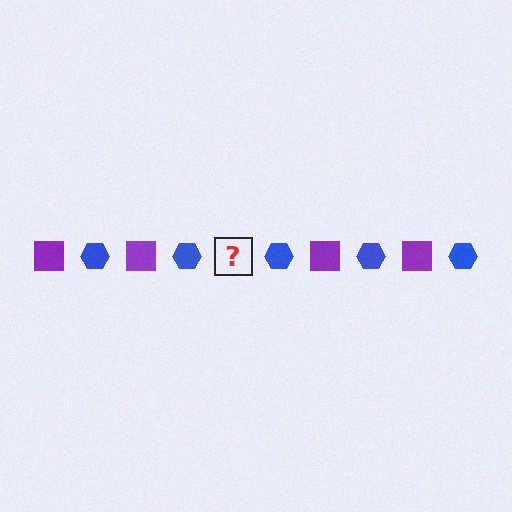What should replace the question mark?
The question mark should be replaced with a purple square.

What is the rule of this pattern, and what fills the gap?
The rule is that the pattern alternates between purple square and blue hexagon. The gap should be filled with a purple square.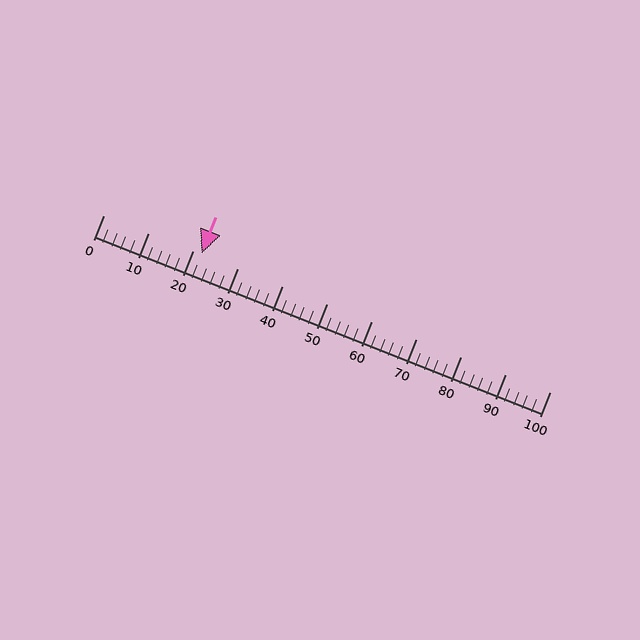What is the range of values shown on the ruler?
The ruler shows values from 0 to 100.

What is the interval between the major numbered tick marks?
The major tick marks are spaced 10 units apart.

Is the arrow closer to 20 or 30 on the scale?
The arrow is closer to 20.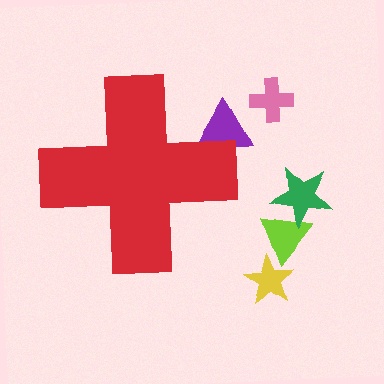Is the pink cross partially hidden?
No, the pink cross is fully visible.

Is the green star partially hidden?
No, the green star is fully visible.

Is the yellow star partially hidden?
No, the yellow star is fully visible.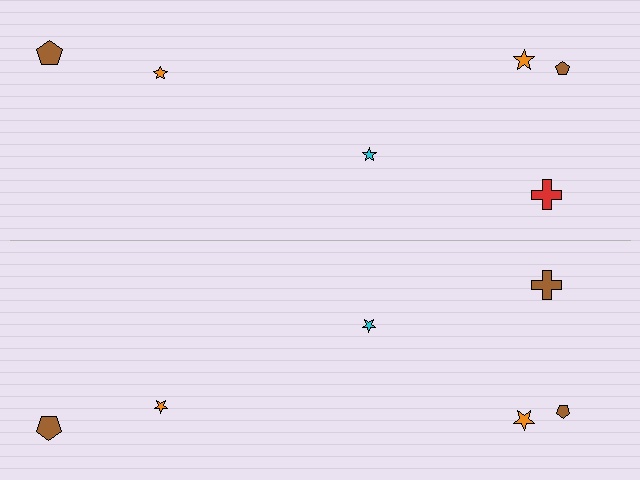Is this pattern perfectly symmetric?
No, the pattern is not perfectly symmetric. The brown cross on the bottom side breaks the symmetry — its mirror counterpart is red.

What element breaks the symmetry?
The brown cross on the bottom side breaks the symmetry — its mirror counterpart is red.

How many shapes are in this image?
There are 12 shapes in this image.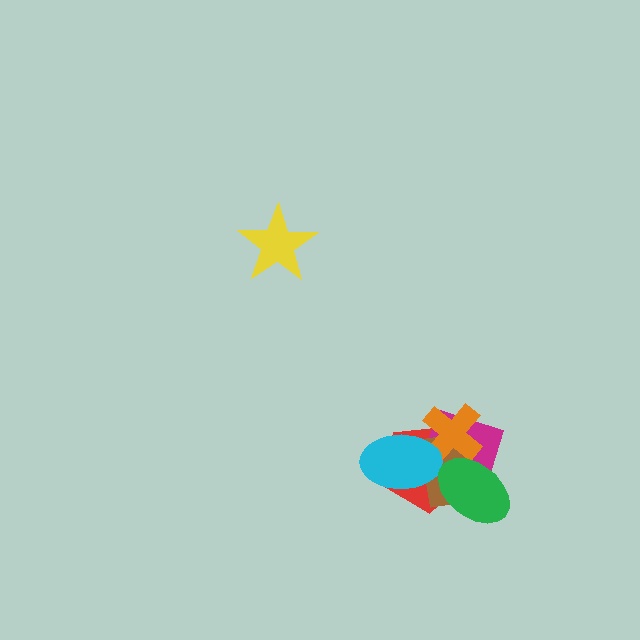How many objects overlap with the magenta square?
5 objects overlap with the magenta square.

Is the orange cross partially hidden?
Yes, it is partially covered by another shape.